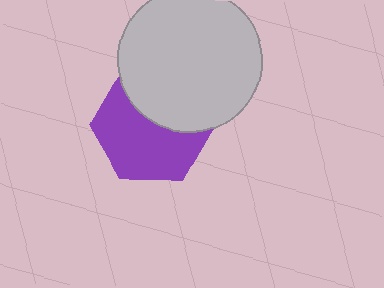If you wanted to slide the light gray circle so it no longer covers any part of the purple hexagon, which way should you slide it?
Slide it up — that is the most direct way to separate the two shapes.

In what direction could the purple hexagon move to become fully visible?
The purple hexagon could move down. That would shift it out from behind the light gray circle entirely.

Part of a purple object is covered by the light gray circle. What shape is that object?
It is a hexagon.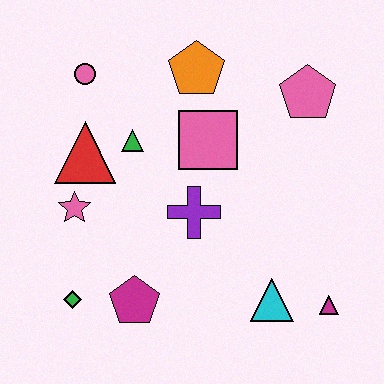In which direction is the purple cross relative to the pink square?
The purple cross is below the pink square.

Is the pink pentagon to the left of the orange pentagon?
No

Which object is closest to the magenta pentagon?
The green diamond is closest to the magenta pentagon.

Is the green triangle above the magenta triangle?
Yes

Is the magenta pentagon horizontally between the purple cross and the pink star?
Yes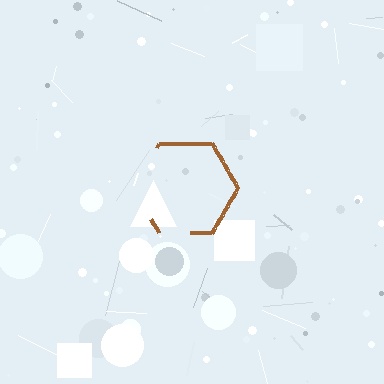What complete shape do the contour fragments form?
The contour fragments form a hexagon.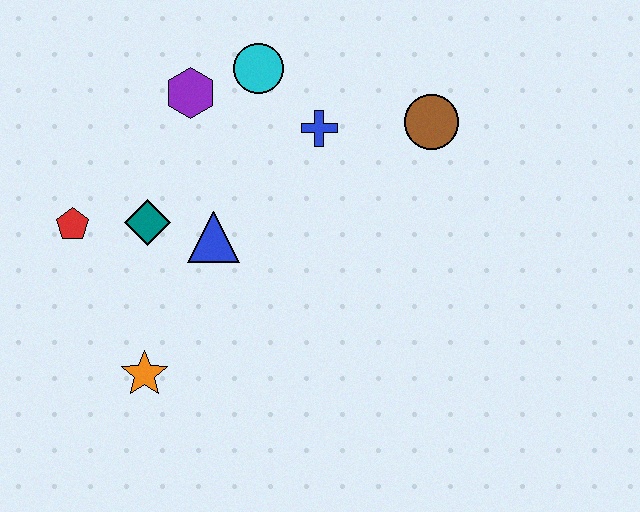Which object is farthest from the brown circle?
The orange star is farthest from the brown circle.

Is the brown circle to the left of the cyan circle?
No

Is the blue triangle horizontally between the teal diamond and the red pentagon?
No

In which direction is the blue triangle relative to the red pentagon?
The blue triangle is to the right of the red pentagon.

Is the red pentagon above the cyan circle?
No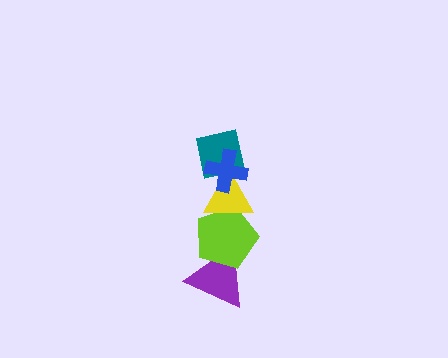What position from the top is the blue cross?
The blue cross is 1st from the top.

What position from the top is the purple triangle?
The purple triangle is 5th from the top.